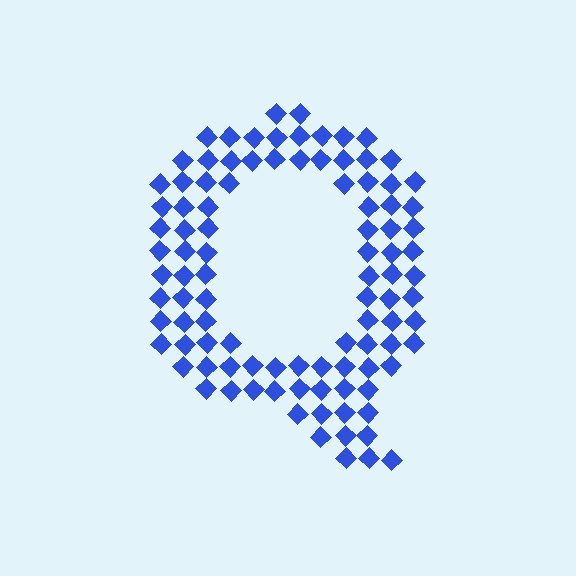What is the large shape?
The large shape is the letter Q.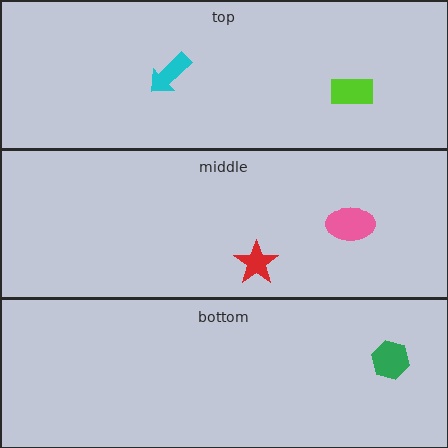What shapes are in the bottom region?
The green hexagon.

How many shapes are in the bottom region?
1.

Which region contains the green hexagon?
The bottom region.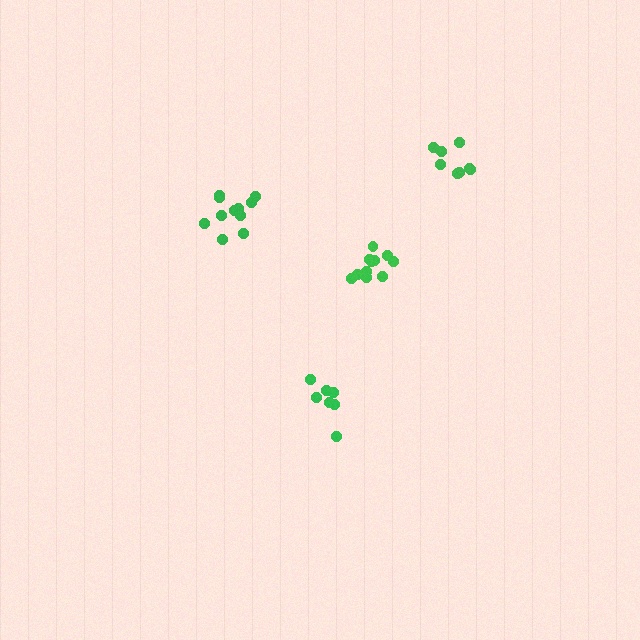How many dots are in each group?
Group 1: 11 dots, Group 2: 7 dots, Group 3: 11 dots, Group 4: 8 dots (37 total).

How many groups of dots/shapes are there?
There are 4 groups.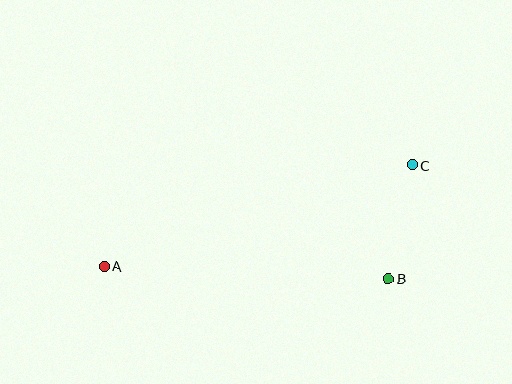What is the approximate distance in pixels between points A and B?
The distance between A and B is approximately 285 pixels.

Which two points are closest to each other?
Points B and C are closest to each other.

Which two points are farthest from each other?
Points A and C are farthest from each other.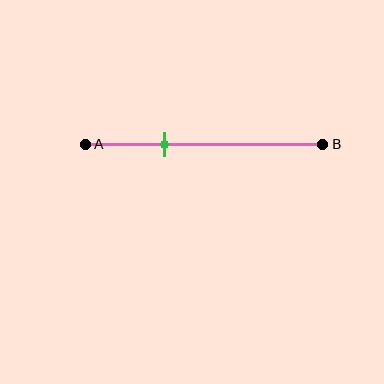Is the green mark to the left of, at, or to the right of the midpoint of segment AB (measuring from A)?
The green mark is to the left of the midpoint of segment AB.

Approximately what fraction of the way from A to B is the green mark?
The green mark is approximately 35% of the way from A to B.